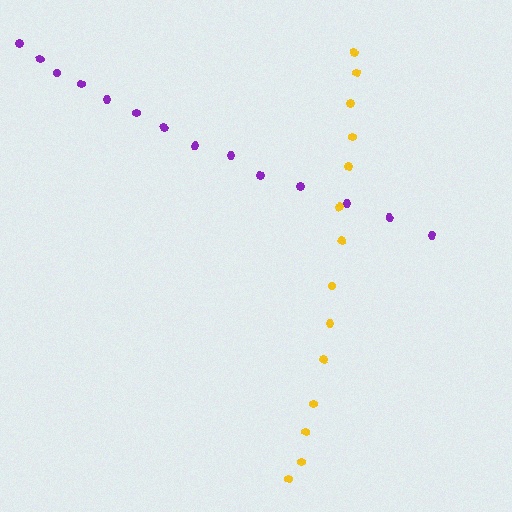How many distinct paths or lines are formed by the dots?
There are 2 distinct paths.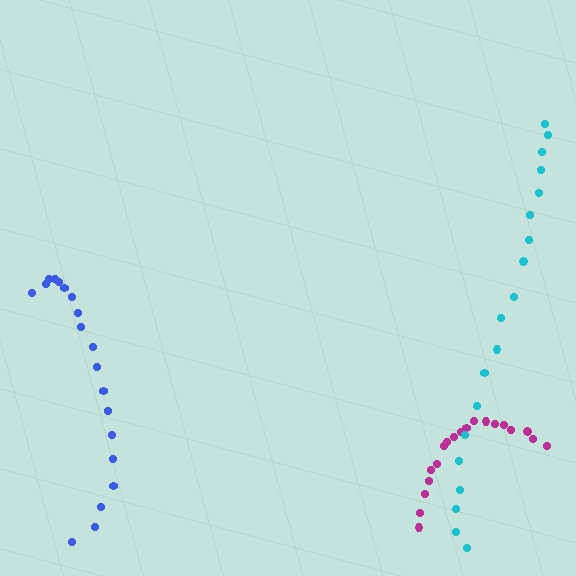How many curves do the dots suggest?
There are 3 distinct paths.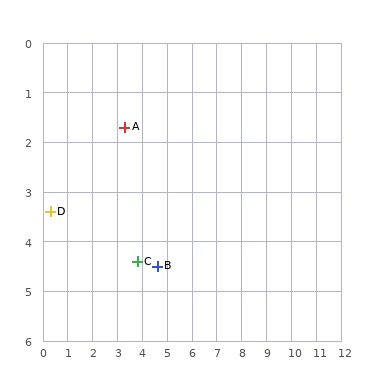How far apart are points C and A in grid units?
Points C and A are about 2.7 grid units apart.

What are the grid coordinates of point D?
Point D is at approximately (0.3, 3.4).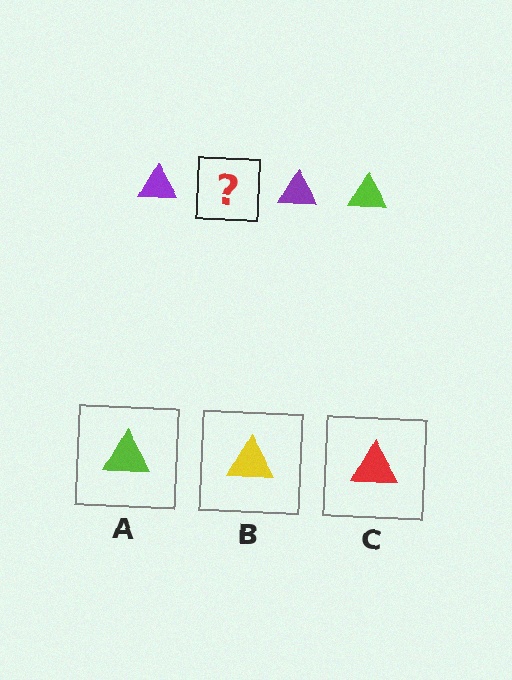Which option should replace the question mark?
Option A.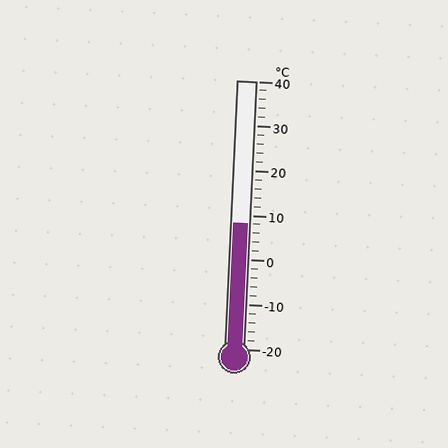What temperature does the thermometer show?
The thermometer shows approximately 8°C.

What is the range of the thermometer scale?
The thermometer scale ranges from -20°C to 40°C.